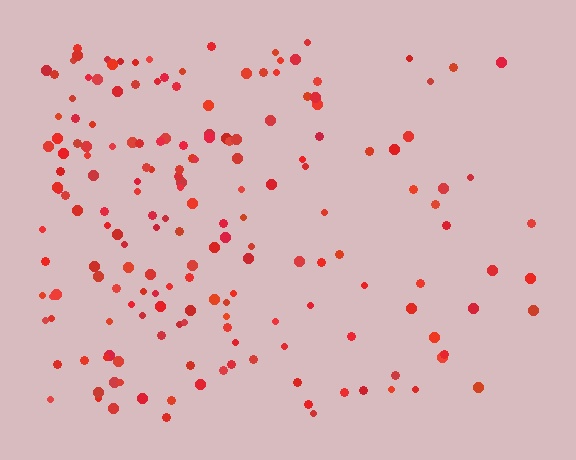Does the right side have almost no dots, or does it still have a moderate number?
Still a moderate number, just noticeably fewer than the left.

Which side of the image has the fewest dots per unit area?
The right.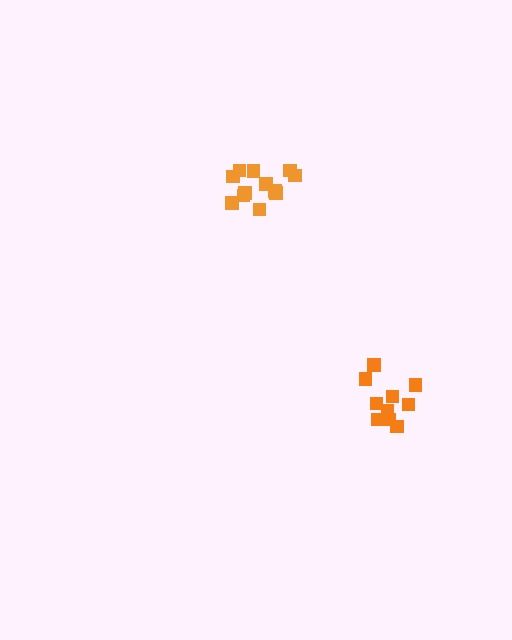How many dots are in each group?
Group 1: 12 dots, Group 2: 10 dots (22 total).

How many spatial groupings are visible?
There are 2 spatial groupings.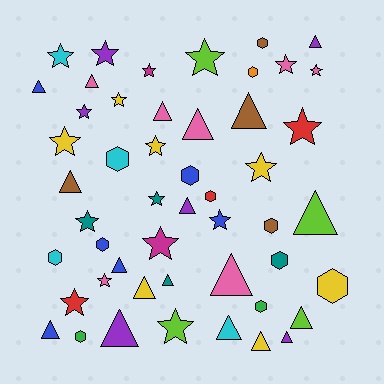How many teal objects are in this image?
There are 4 teal objects.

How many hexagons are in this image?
There are 12 hexagons.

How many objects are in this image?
There are 50 objects.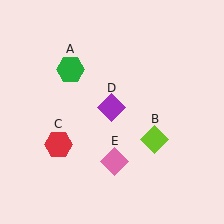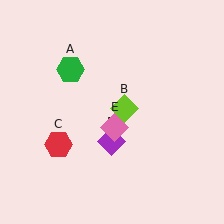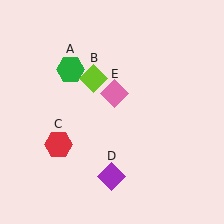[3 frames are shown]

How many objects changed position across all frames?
3 objects changed position: lime diamond (object B), purple diamond (object D), pink diamond (object E).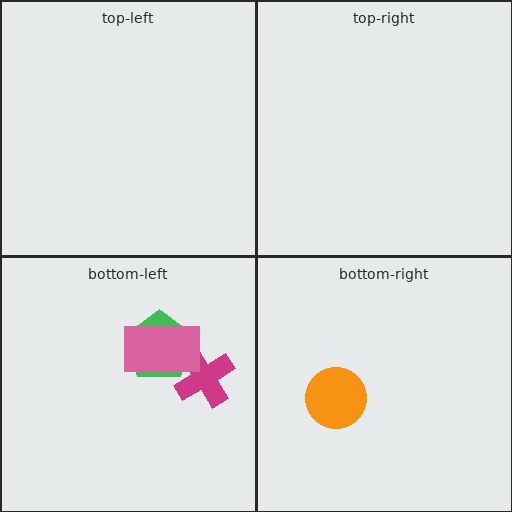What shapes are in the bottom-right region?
The orange circle.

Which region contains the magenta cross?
The bottom-left region.